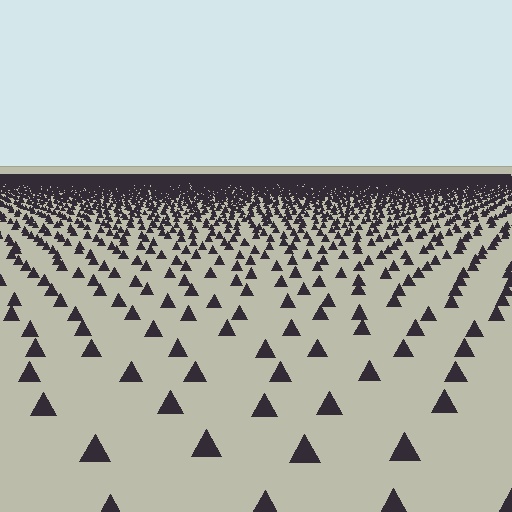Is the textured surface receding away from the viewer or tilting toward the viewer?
The surface is receding away from the viewer. Texture elements get smaller and denser toward the top.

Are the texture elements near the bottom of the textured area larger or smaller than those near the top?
Larger. Near the bottom, elements are closer to the viewer and appear at a bigger on-screen size.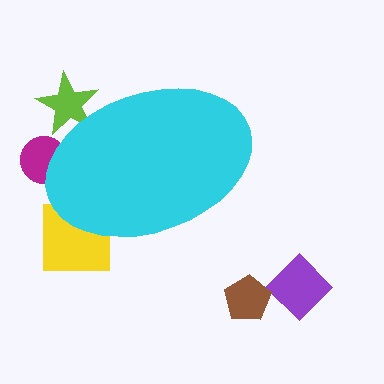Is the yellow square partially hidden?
Yes, the yellow square is partially hidden behind the cyan ellipse.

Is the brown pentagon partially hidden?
No, the brown pentagon is fully visible.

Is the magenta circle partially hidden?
Yes, the magenta circle is partially hidden behind the cyan ellipse.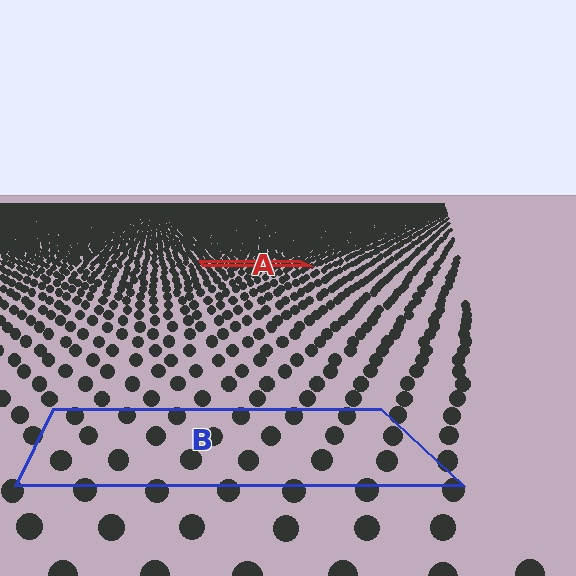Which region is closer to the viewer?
Region B is closer. The texture elements there are larger and more spread out.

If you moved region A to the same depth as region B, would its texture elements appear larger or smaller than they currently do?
They would appear larger. At a closer depth, the same texture elements are projected at a bigger on-screen size.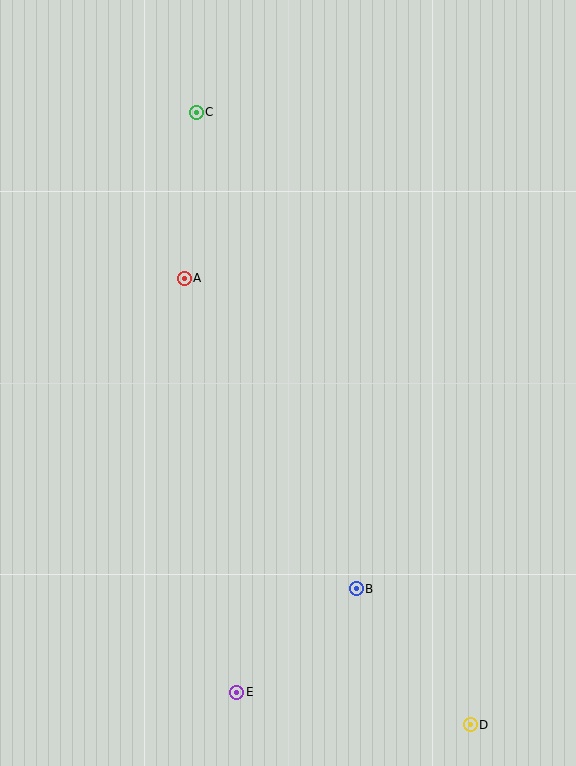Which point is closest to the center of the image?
Point A at (184, 278) is closest to the center.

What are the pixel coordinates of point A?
Point A is at (184, 278).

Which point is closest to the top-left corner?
Point C is closest to the top-left corner.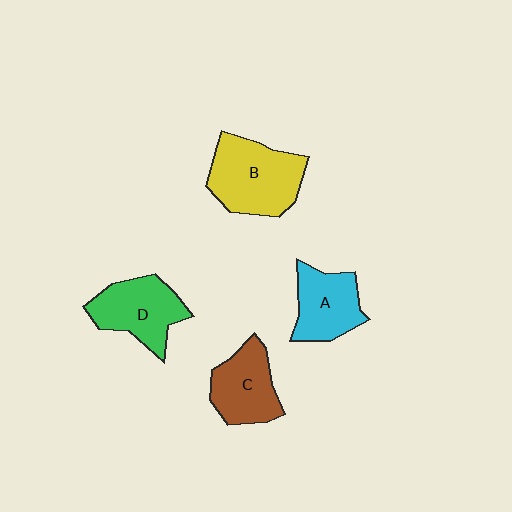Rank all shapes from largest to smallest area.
From largest to smallest: B (yellow), D (green), C (brown), A (cyan).